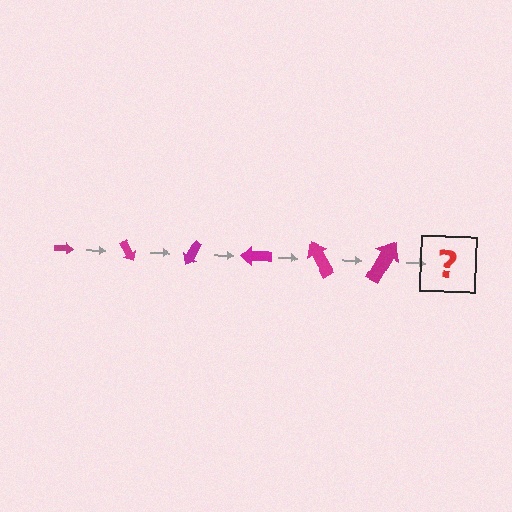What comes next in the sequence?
The next element should be an arrow, larger than the previous one and rotated 360 degrees from the start.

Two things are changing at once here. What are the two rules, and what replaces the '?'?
The two rules are that the arrow grows larger each step and it rotates 60 degrees each step. The '?' should be an arrow, larger than the previous one and rotated 360 degrees from the start.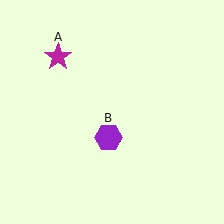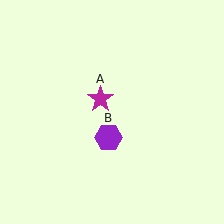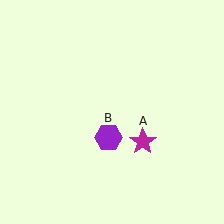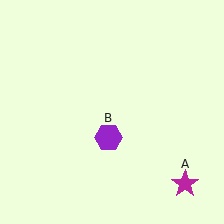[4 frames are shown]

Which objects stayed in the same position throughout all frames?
Purple hexagon (object B) remained stationary.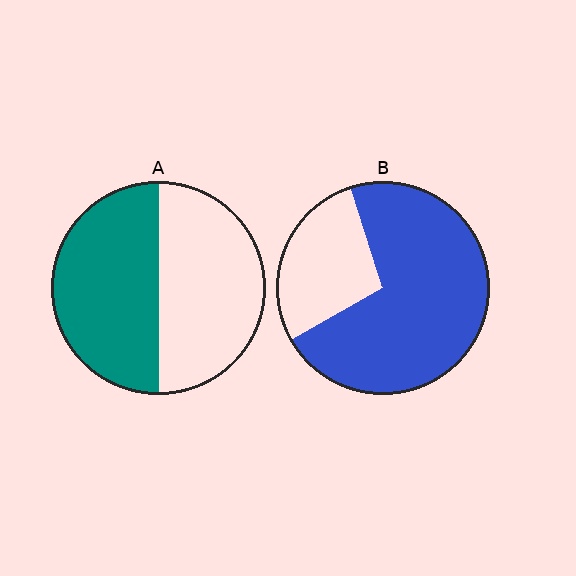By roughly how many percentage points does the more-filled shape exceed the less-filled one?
By roughly 20 percentage points (B over A).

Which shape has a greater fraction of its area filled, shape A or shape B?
Shape B.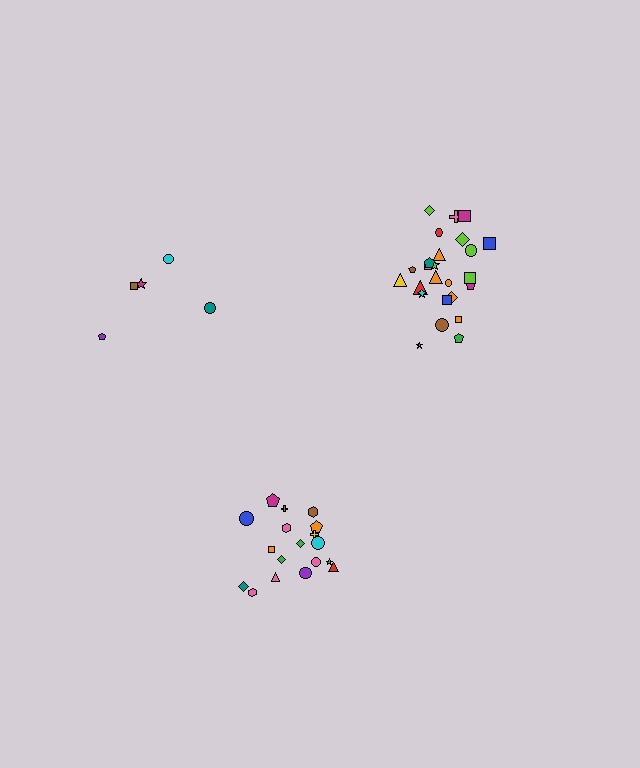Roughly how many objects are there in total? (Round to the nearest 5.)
Roughly 50 objects in total.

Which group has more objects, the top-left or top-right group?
The top-right group.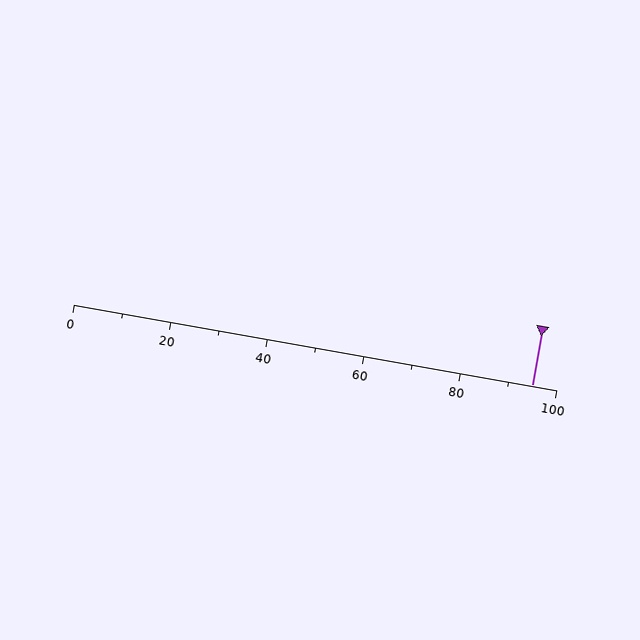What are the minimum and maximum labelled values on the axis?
The axis runs from 0 to 100.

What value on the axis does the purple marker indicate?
The marker indicates approximately 95.